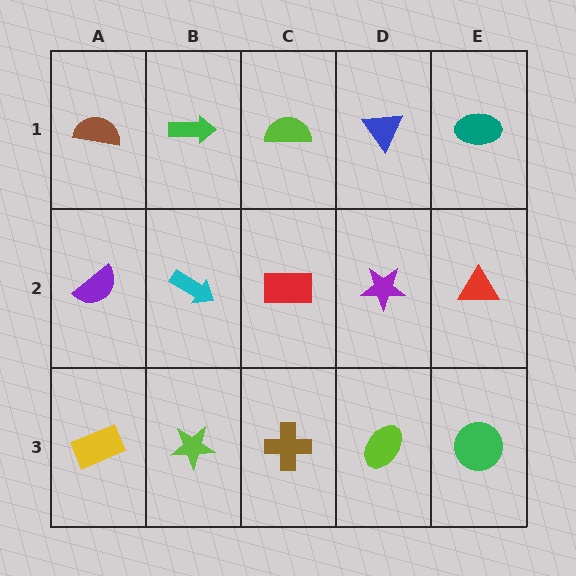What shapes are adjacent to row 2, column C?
A lime semicircle (row 1, column C), a brown cross (row 3, column C), a cyan arrow (row 2, column B), a purple star (row 2, column D).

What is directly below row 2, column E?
A green circle.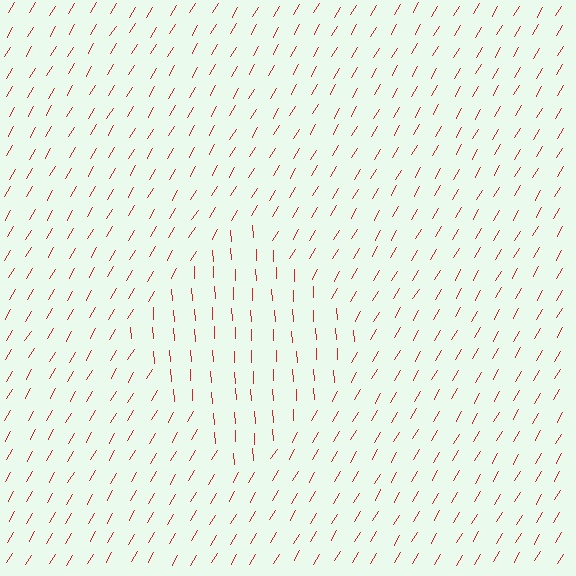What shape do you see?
I see a diamond.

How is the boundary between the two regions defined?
The boundary is defined purely by a change in line orientation (approximately 33 degrees difference). All lines are the same color and thickness.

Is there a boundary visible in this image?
Yes, there is a texture boundary formed by a change in line orientation.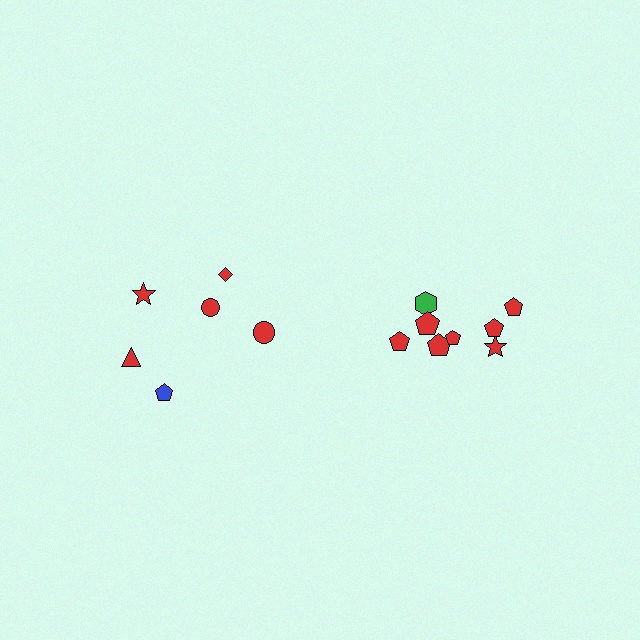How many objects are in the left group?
There are 6 objects.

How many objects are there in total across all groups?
There are 14 objects.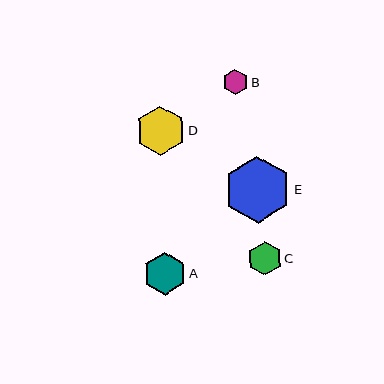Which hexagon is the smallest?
Hexagon B is the smallest with a size of approximately 26 pixels.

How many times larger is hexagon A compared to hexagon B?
Hexagon A is approximately 1.7 times the size of hexagon B.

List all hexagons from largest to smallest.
From largest to smallest: E, D, A, C, B.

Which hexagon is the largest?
Hexagon E is the largest with a size of approximately 67 pixels.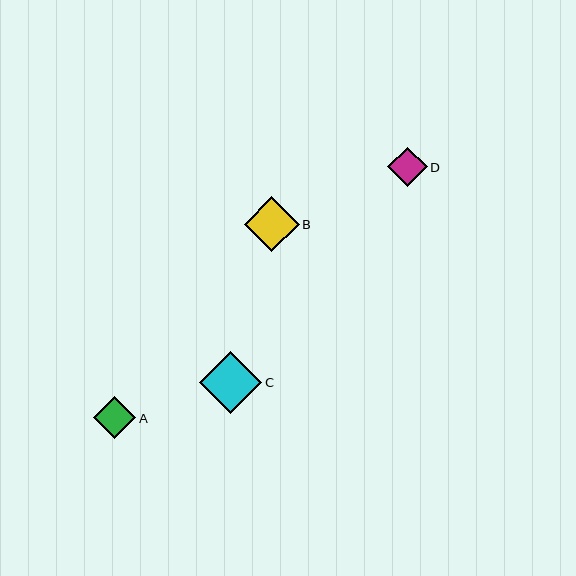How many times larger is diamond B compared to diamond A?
Diamond B is approximately 1.3 times the size of diamond A.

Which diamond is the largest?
Diamond C is the largest with a size of approximately 62 pixels.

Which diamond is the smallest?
Diamond D is the smallest with a size of approximately 39 pixels.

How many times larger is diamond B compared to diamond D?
Diamond B is approximately 1.4 times the size of diamond D.